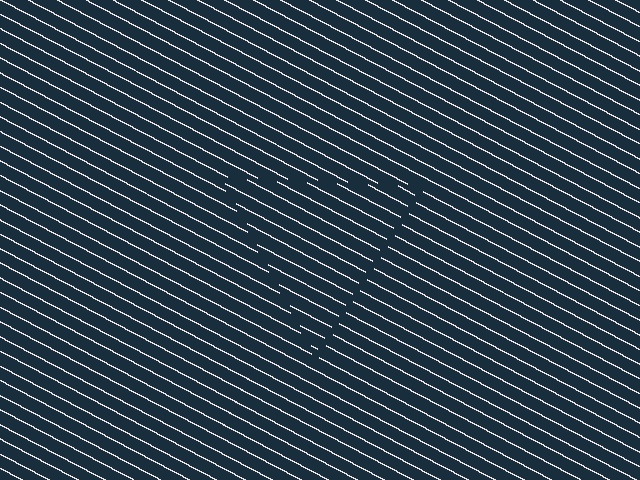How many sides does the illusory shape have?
3 sides — the line-ends trace a triangle.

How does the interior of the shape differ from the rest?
The interior of the shape contains the same grating, shifted by half a period — the contour is defined by the phase discontinuity where line-ends from the inner and outer gratings abut.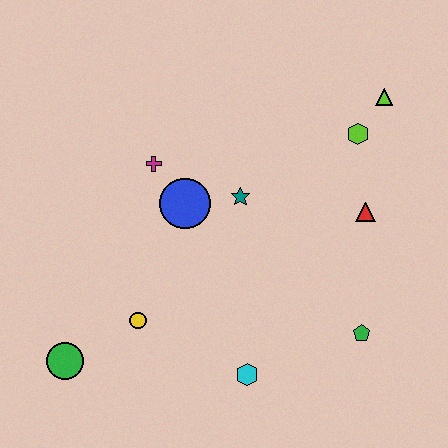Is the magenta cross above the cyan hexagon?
Yes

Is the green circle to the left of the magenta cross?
Yes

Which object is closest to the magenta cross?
The blue circle is closest to the magenta cross.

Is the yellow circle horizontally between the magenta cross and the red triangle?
No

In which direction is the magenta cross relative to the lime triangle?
The magenta cross is to the left of the lime triangle.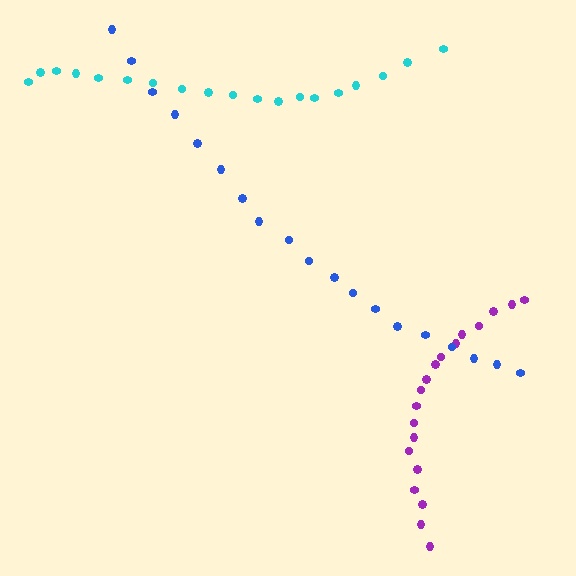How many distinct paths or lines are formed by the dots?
There are 3 distinct paths.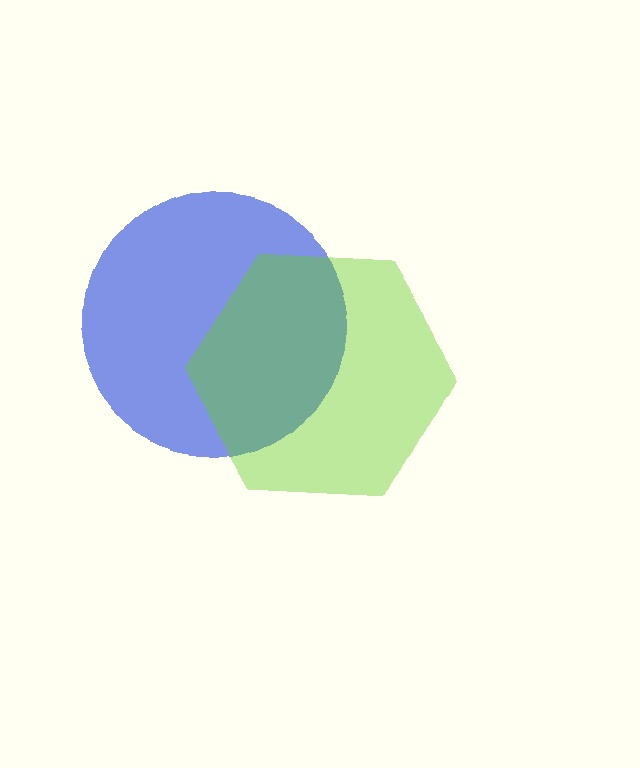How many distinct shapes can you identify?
There are 2 distinct shapes: a blue circle, a lime hexagon.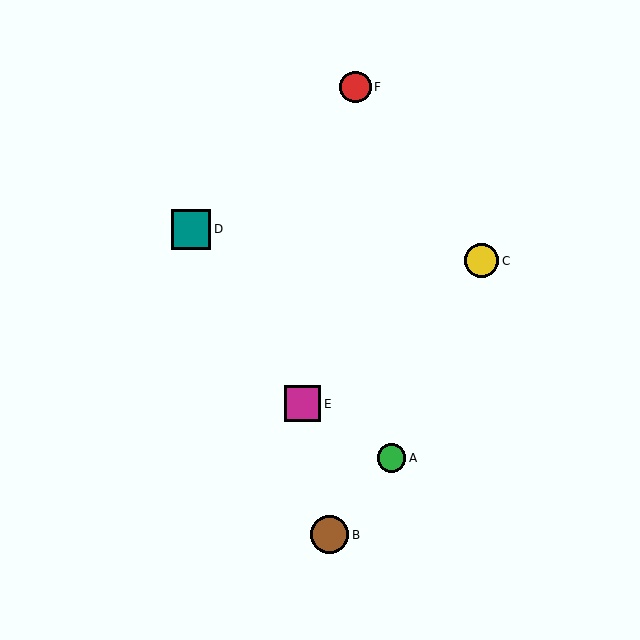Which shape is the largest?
The teal square (labeled D) is the largest.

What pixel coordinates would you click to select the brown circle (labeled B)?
Click at (330, 535) to select the brown circle B.